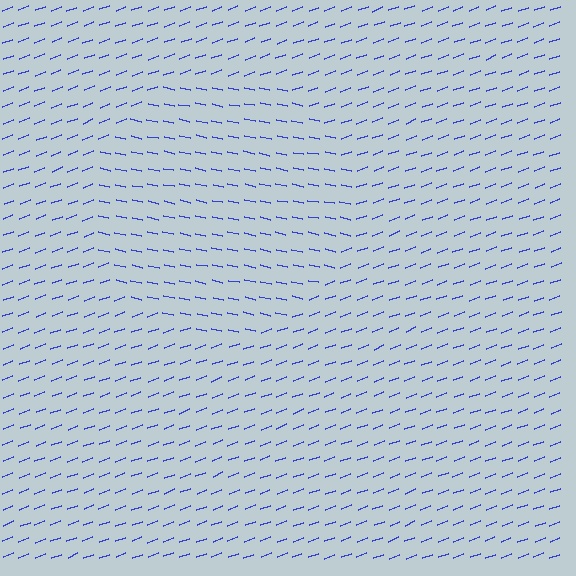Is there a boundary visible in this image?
Yes, there is a texture boundary formed by a change in line orientation.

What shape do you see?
I see a circle.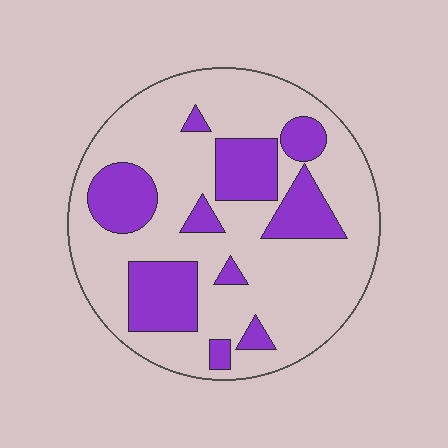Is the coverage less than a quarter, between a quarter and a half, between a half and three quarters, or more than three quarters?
Between a quarter and a half.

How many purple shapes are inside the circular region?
10.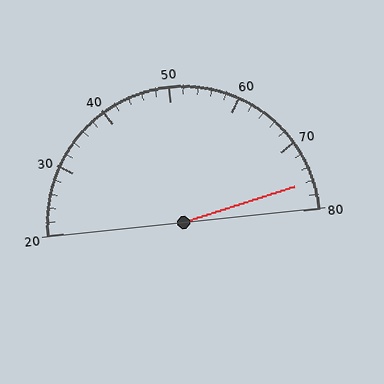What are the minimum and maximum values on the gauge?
The gauge ranges from 20 to 80.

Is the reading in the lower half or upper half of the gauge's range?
The reading is in the upper half of the range (20 to 80).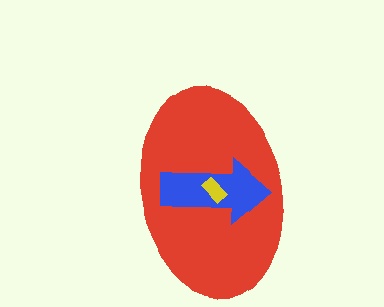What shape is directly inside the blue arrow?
The yellow rectangle.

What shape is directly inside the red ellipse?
The blue arrow.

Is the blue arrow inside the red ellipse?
Yes.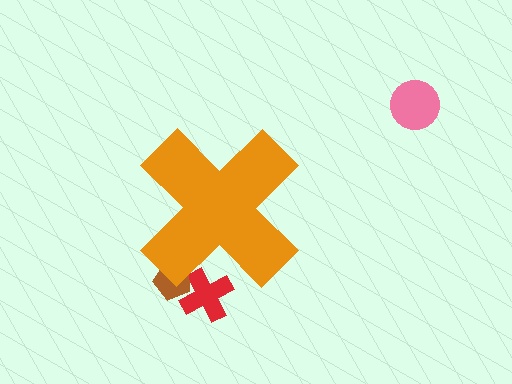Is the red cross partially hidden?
Yes, the red cross is partially hidden behind the orange cross.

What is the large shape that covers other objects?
An orange cross.